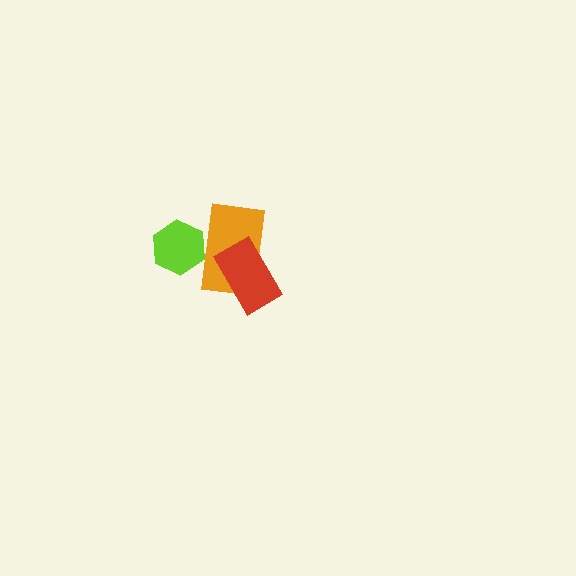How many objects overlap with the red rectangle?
1 object overlaps with the red rectangle.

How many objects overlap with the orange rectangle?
2 objects overlap with the orange rectangle.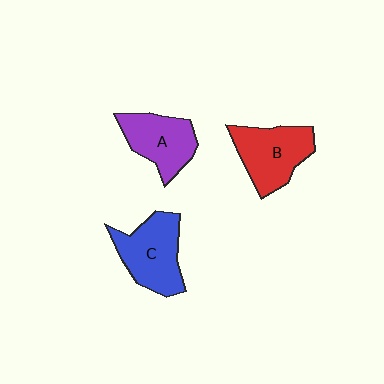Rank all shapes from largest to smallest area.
From largest to smallest: C (blue), B (red), A (purple).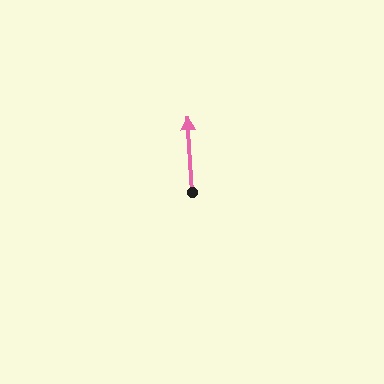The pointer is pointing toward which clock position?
Roughly 12 o'clock.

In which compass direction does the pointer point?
North.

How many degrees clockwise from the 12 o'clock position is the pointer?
Approximately 356 degrees.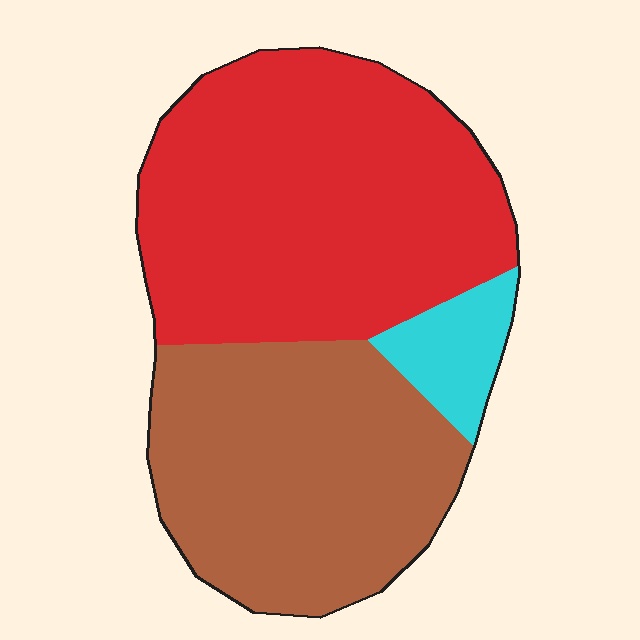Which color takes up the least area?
Cyan, at roughly 5%.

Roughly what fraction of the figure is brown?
Brown covers around 40% of the figure.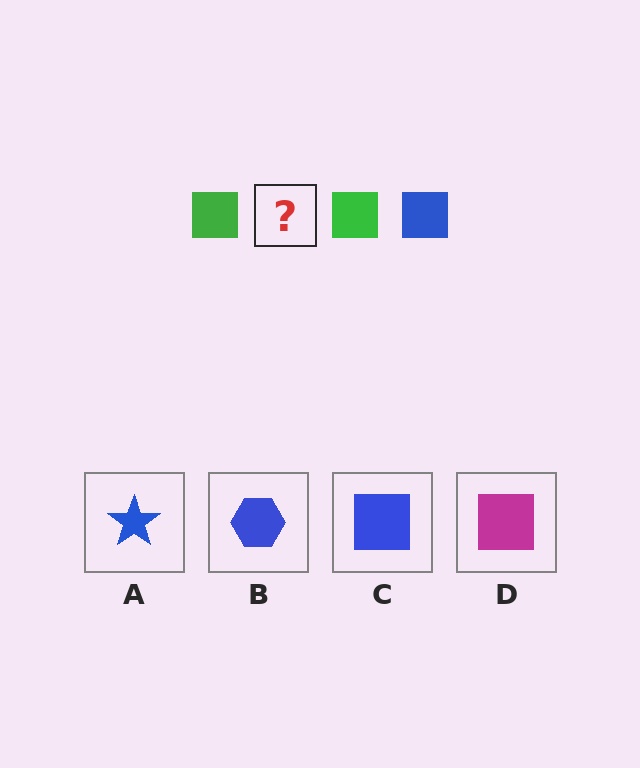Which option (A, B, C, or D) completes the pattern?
C.